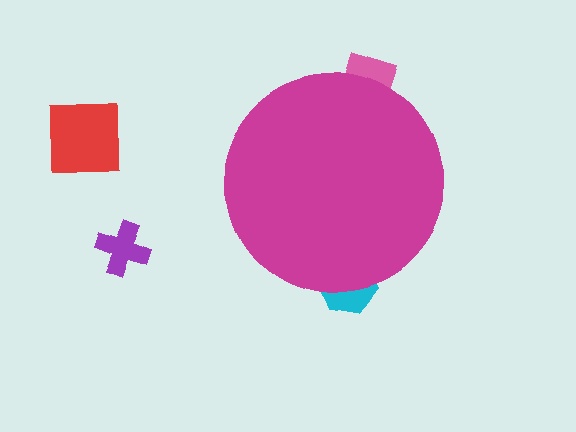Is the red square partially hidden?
No, the red square is fully visible.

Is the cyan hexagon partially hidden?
Yes, the cyan hexagon is partially hidden behind the magenta circle.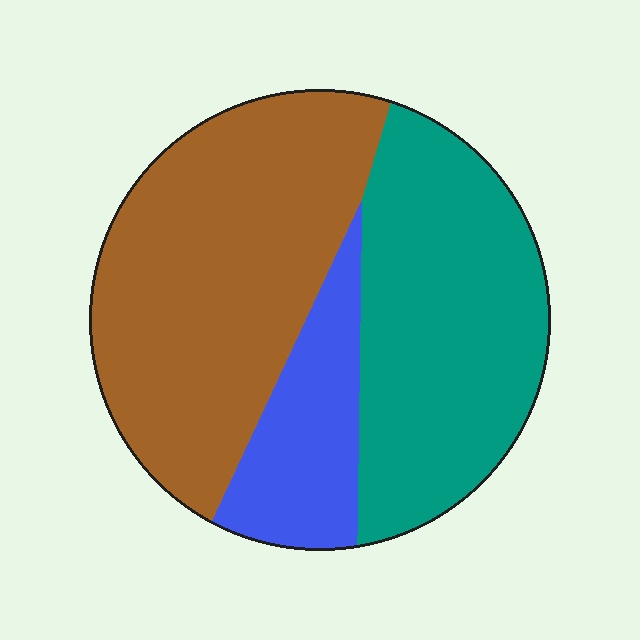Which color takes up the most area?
Brown, at roughly 45%.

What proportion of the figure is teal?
Teal takes up about three eighths (3/8) of the figure.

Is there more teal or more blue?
Teal.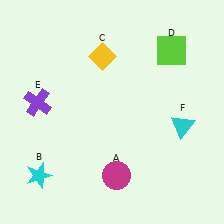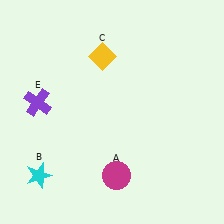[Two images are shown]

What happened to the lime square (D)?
The lime square (D) was removed in Image 2. It was in the top-right area of Image 1.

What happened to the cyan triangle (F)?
The cyan triangle (F) was removed in Image 2. It was in the bottom-right area of Image 1.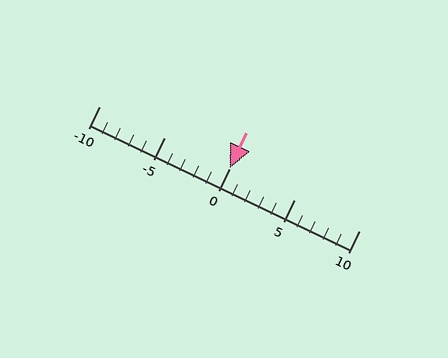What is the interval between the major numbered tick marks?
The major tick marks are spaced 5 units apart.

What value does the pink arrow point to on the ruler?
The pink arrow points to approximately 0.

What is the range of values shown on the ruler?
The ruler shows values from -10 to 10.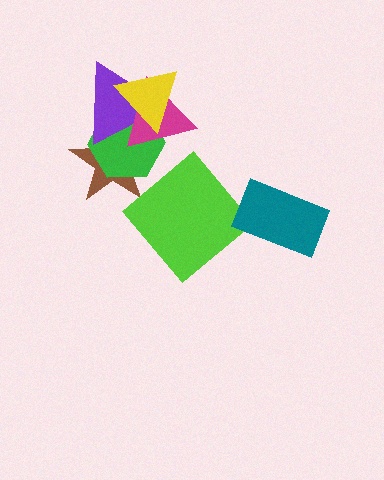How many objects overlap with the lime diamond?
0 objects overlap with the lime diamond.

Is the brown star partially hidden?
Yes, it is partially covered by another shape.